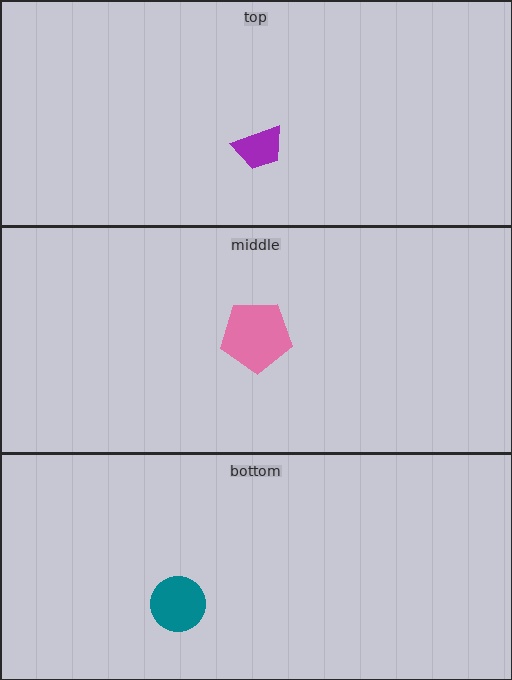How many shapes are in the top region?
1.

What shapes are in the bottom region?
The teal circle.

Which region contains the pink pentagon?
The middle region.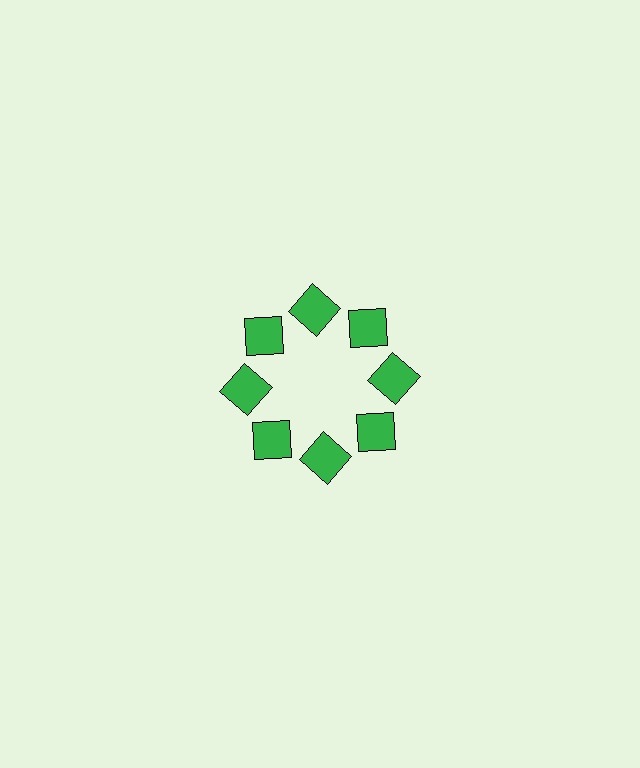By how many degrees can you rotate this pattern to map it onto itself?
The pattern maps onto itself every 45 degrees of rotation.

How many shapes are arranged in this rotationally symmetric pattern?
There are 8 shapes, arranged in 8 groups of 1.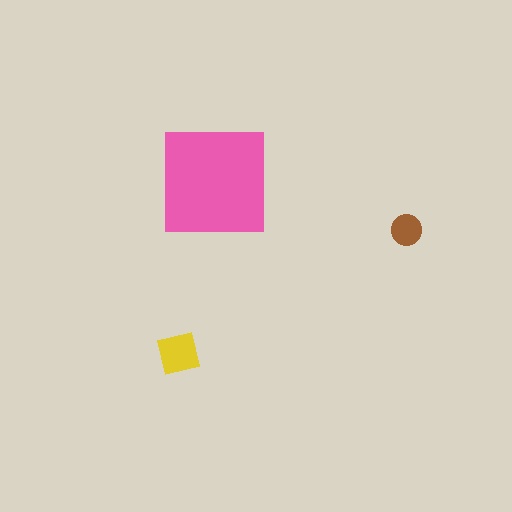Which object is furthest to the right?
The brown circle is rightmost.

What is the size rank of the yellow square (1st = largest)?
2nd.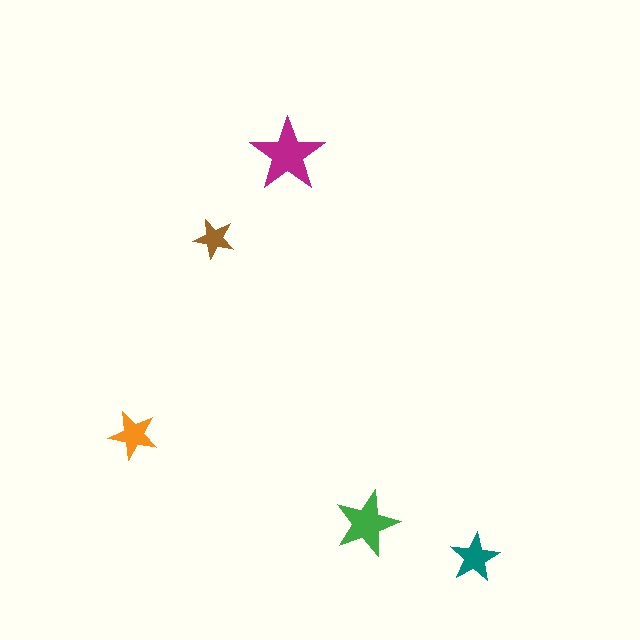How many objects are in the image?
There are 5 objects in the image.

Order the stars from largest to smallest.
the magenta one, the green one, the teal one, the orange one, the brown one.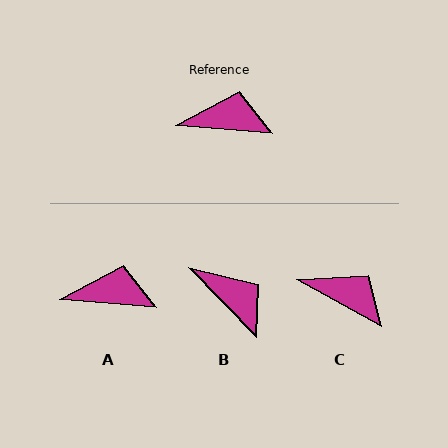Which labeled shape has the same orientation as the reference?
A.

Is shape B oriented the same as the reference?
No, it is off by about 41 degrees.